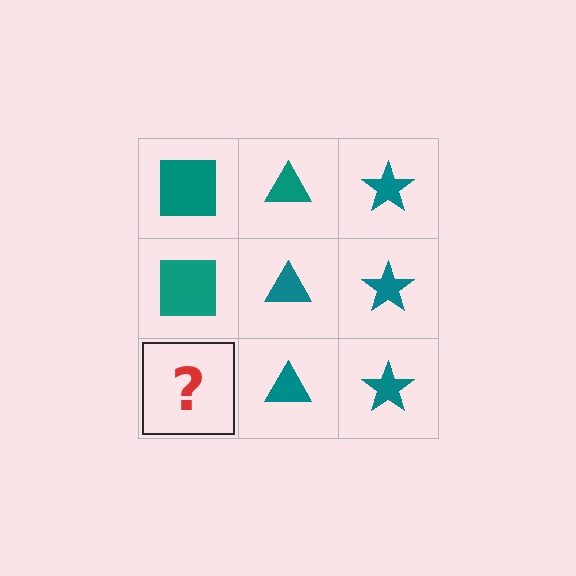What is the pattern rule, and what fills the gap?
The rule is that each column has a consistent shape. The gap should be filled with a teal square.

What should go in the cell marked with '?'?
The missing cell should contain a teal square.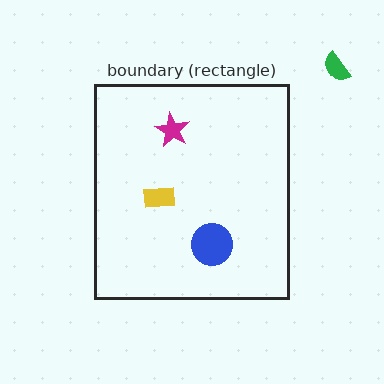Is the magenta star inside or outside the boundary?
Inside.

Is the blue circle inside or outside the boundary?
Inside.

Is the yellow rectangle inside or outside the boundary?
Inside.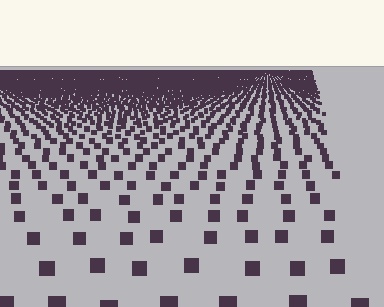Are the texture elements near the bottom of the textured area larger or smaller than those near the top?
Larger. Near the bottom, elements are closer to the viewer and appear at a bigger on-screen size.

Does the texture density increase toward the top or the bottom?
Density increases toward the top.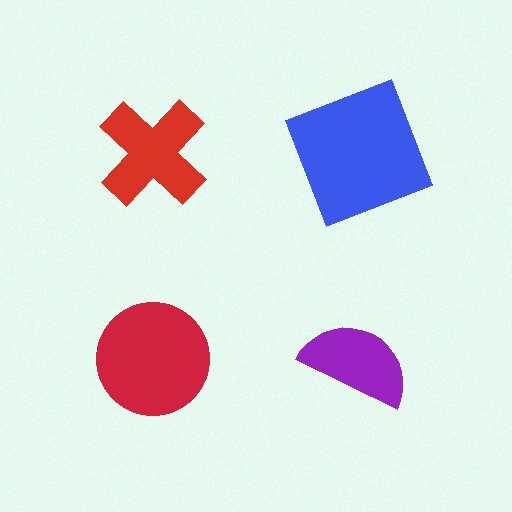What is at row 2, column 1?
A red circle.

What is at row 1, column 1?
A red cross.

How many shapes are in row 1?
2 shapes.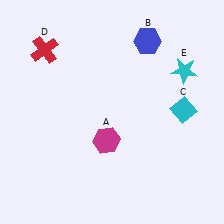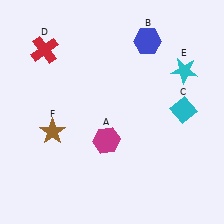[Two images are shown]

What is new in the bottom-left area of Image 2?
A brown star (F) was added in the bottom-left area of Image 2.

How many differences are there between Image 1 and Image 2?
There is 1 difference between the two images.